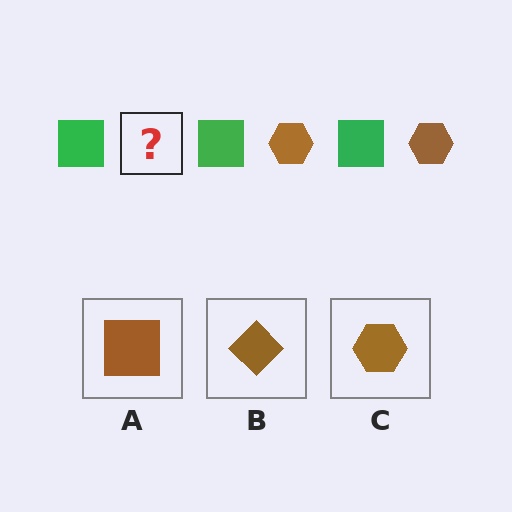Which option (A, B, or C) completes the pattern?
C.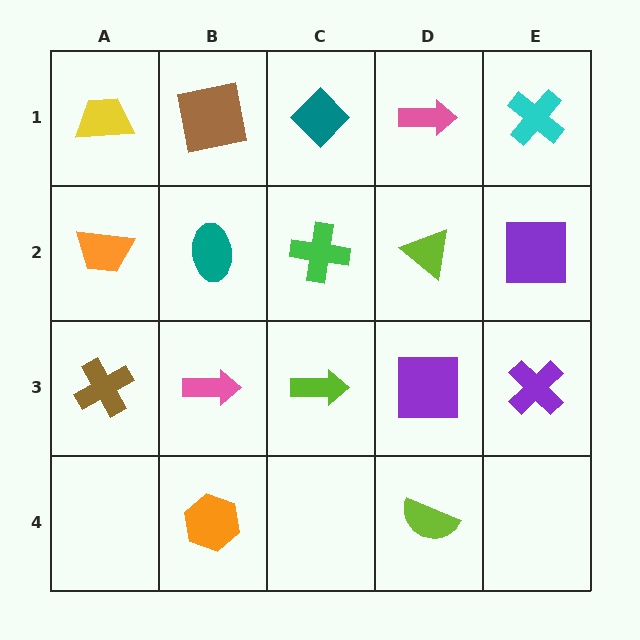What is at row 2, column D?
A lime triangle.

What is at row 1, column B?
A brown square.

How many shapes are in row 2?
5 shapes.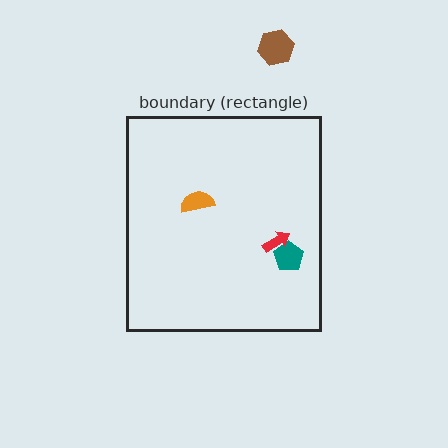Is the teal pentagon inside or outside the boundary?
Inside.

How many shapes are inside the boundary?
3 inside, 1 outside.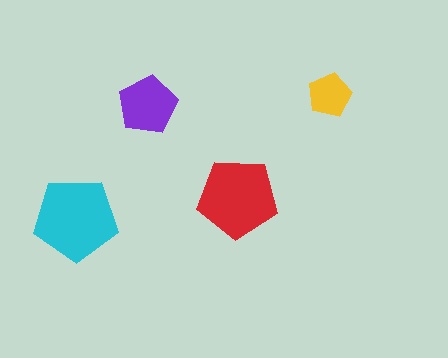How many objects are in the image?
There are 4 objects in the image.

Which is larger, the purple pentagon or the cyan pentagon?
The cyan one.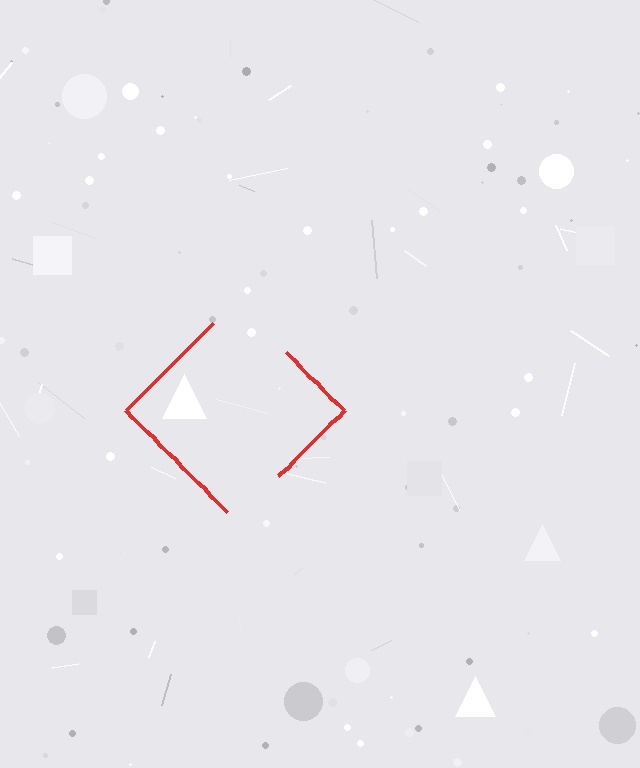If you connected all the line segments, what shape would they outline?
They would outline a diamond.